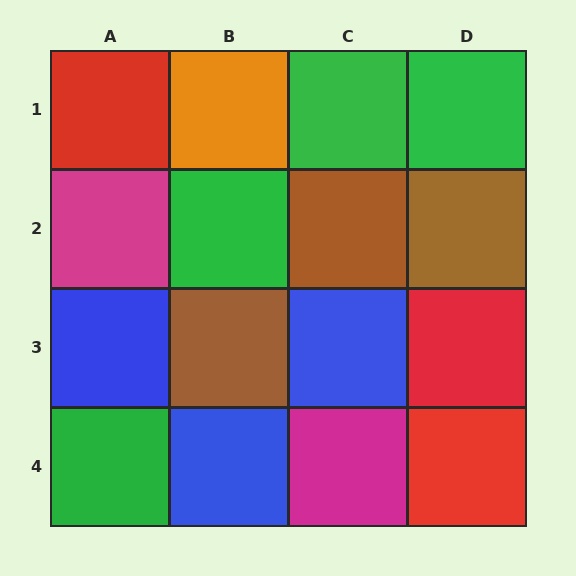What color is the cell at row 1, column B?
Orange.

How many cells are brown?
3 cells are brown.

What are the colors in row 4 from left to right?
Green, blue, magenta, red.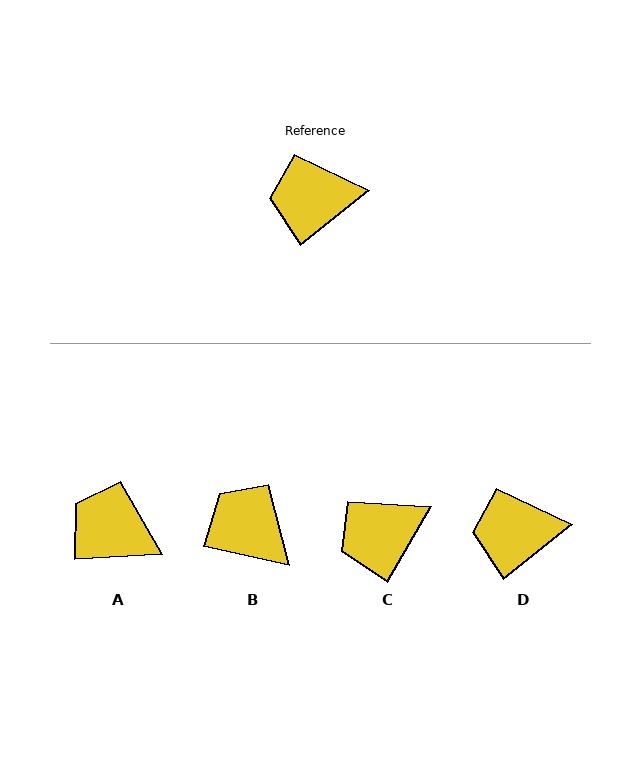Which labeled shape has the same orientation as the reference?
D.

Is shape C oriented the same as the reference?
No, it is off by about 22 degrees.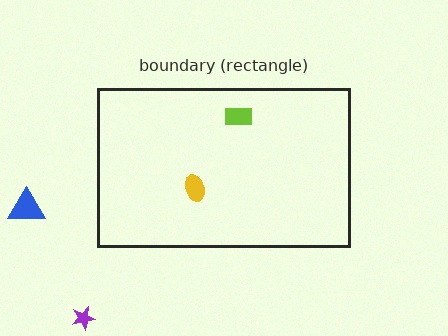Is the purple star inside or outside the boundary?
Outside.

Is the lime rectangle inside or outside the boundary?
Inside.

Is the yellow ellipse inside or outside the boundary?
Inside.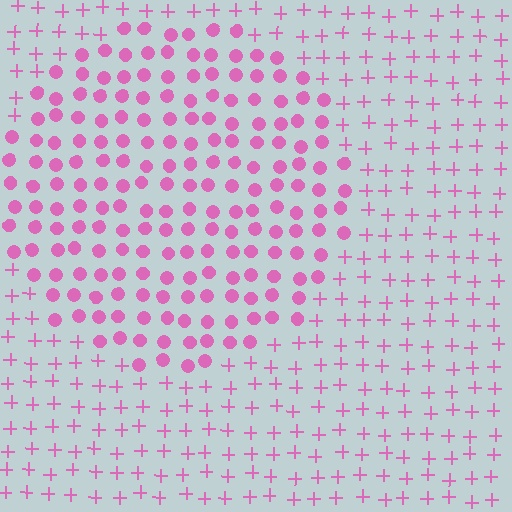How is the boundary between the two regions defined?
The boundary is defined by a change in element shape: circles inside vs. plus signs outside. All elements share the same color and spacing.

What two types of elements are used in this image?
The image uses circles inside the circle region and plus signs outside it.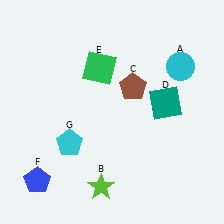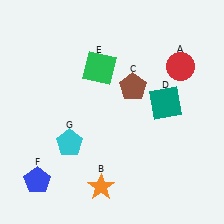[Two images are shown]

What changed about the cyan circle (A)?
In Image 1, A is cyan. In Image 2, it changed to red.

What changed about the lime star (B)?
In Image 1, B is lime. In Image 2, it changed to orange.